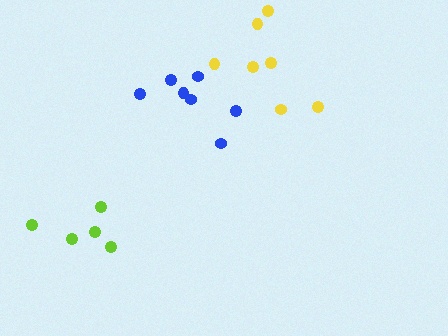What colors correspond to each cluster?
The clusters are colored: lime, blue, yellow.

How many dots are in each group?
Group 1: 5 dots, Group 2: 7 dots, Group 3: 7 dots (19 total).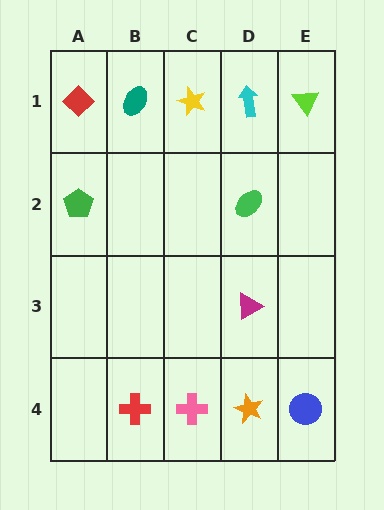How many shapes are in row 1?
5 shapes.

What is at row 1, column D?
A cyan arrow.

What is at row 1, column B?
A teal ellipse.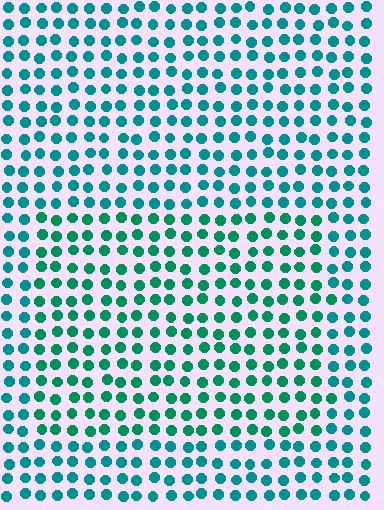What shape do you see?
I see a rectangle.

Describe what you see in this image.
The image is filled with small teal elements in a uniform arrangement. A rectangle-shaped region is visible where the elements are tinted to a slightly different hue, forming a subtle color boundary.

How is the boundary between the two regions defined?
The boundary is defined purely by a slight shift in hue (about 23 degrees). Spacing, size, and orientation are identical on both sides.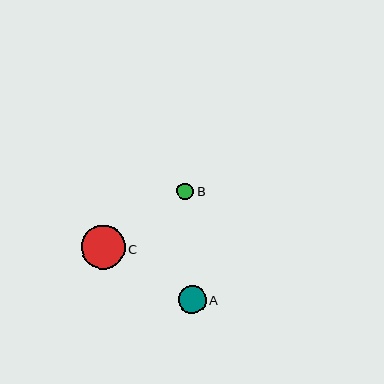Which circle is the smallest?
Circle B is the smallest with a size of approximately 17 pixels.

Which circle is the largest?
Circle C is the largest with a size of approximately 44 pixels.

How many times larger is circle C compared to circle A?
Circle C is approximately 1.6 times the size of circle A.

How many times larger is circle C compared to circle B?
Circle C is approximately 2.7 times the size of circle B.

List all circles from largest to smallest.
From largest to smallest: C, A, B.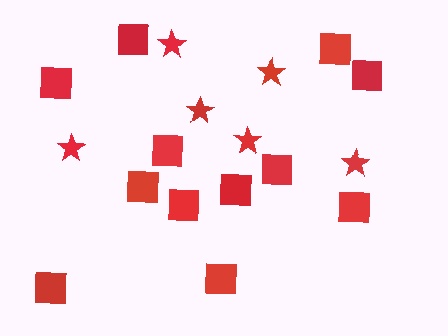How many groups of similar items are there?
There are 2 groups: one group of squares (12) and one group of stars (6).